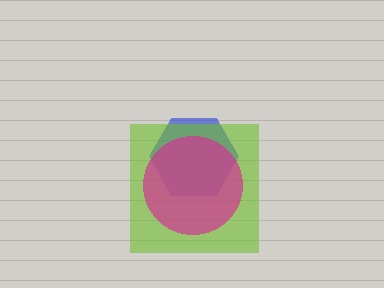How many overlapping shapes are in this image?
There are 3 overlapping shapes in the image.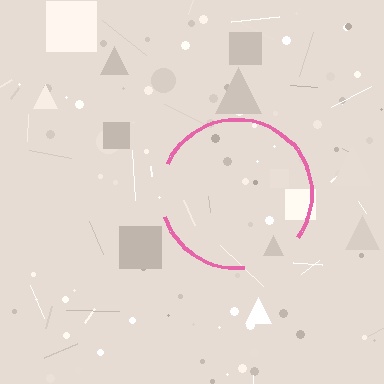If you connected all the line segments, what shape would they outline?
They would outline a circle.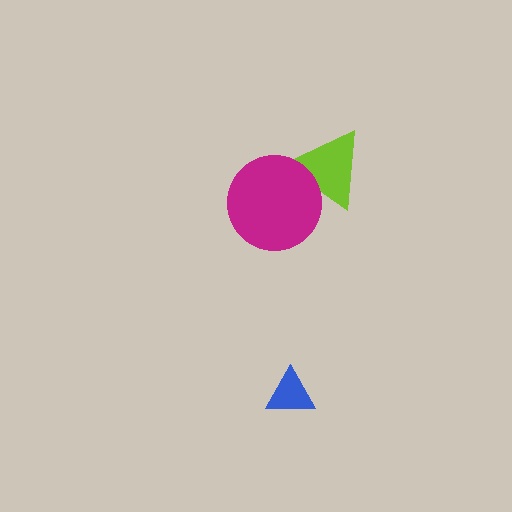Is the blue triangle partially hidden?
No, no other shape covers it.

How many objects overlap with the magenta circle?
1 object overlaps with the magenta circle.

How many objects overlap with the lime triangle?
1 object overlaps with the lime triangle.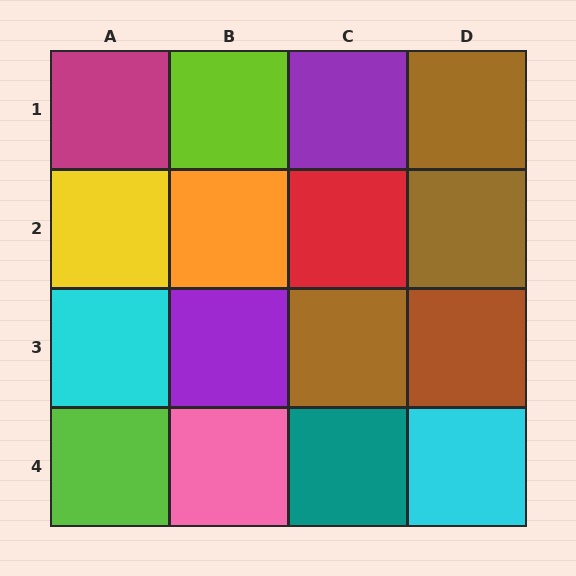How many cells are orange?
1 cell is orange.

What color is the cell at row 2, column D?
Brown.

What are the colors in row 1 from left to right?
Magenta, lime, purple, brown.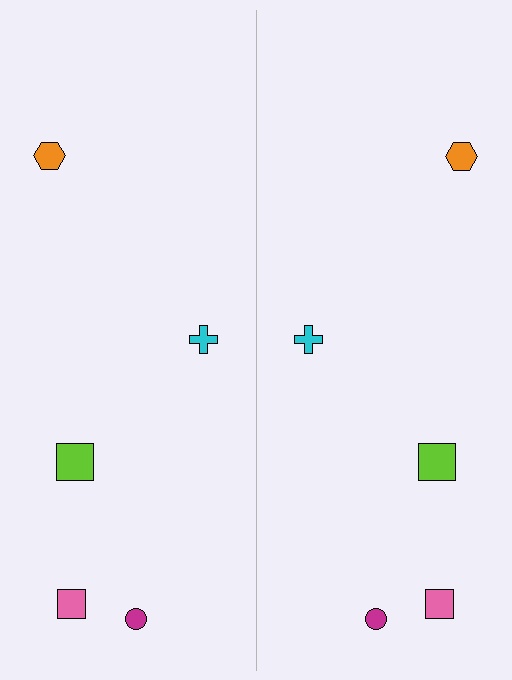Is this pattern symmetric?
Yes, this pattern has bilateral (reflection) symmetry.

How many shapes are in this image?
There are 10 shapes in this image.